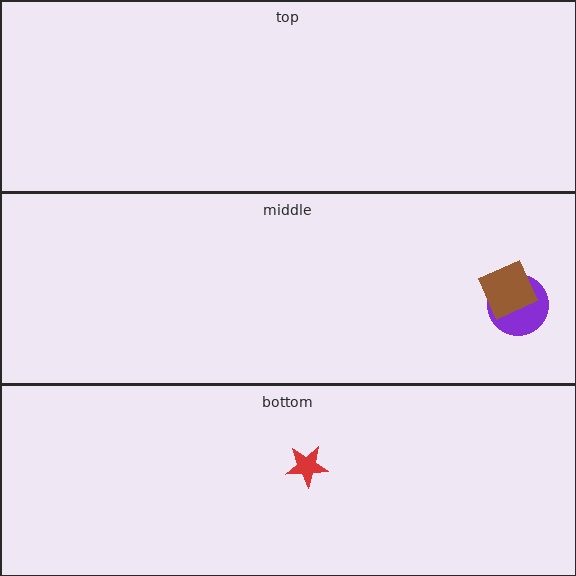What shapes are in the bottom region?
The red star.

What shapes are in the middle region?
The purple circle, the brown diamond.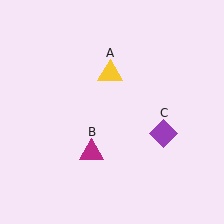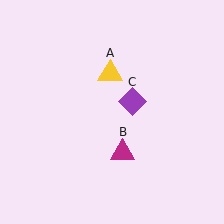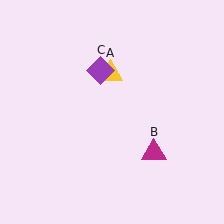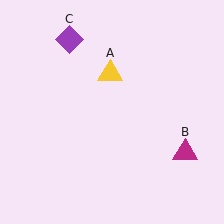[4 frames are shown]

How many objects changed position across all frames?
2 objects changed position: magenta triangle (object B), purple diamond (object C).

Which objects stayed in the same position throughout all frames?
Yellow triangle (object A) remained stationary.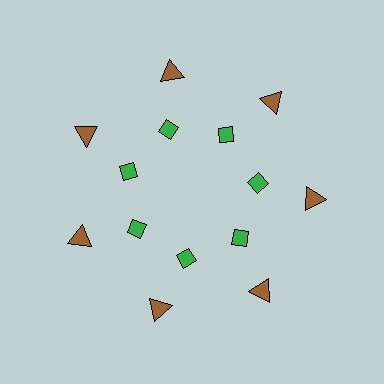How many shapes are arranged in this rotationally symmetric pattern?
There are 14 shapes, arranged in 7 groups of 2.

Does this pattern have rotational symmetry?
Yes, this pattern has 7-fold rotational symmetry. It looks the same after rotating 51 degrees around the center.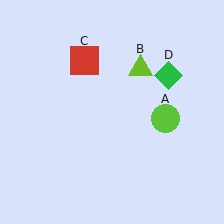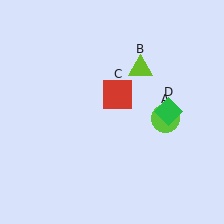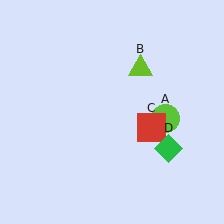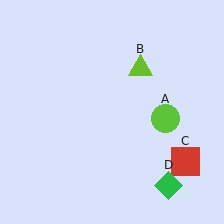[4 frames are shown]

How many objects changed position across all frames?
2 objects changed position: red square (object C), green diamond (object D).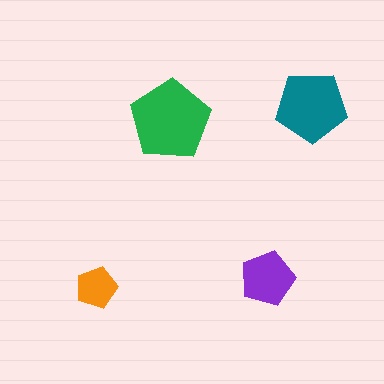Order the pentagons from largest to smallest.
the green one, the teal one, the purple one, the orange one.